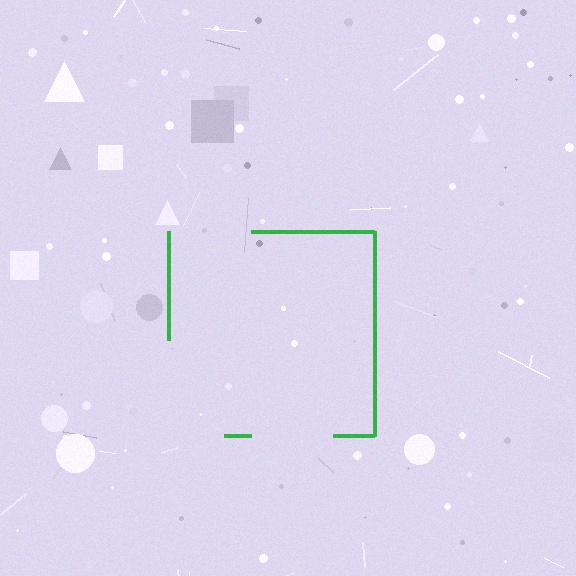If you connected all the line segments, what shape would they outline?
They would outline a square.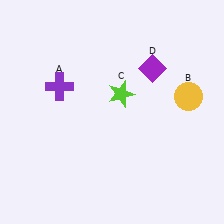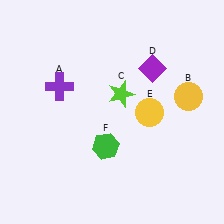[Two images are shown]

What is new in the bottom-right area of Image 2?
A yellow circle (E) was added in the bottom-right area of Image 2.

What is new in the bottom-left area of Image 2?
A green hexagon (F) was added in the bottom-left area of Image 2.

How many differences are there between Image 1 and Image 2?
There are 2 differences between the two images.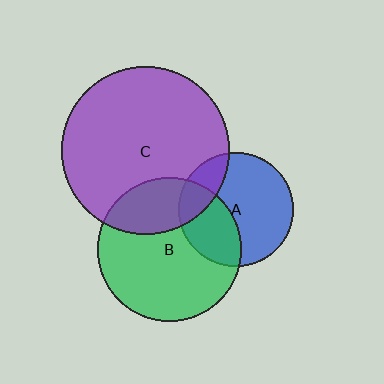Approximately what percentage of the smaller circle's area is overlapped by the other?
Approximately 20%.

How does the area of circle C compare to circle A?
Approximately 2.2 times.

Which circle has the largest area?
Circle C (purple).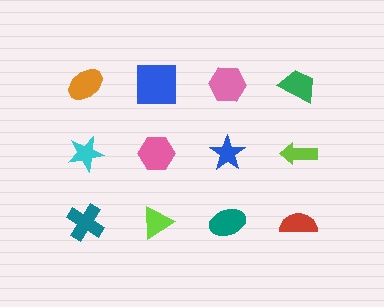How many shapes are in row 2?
4 shapes.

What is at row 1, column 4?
A green trapezoid.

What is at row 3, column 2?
A lime triangle.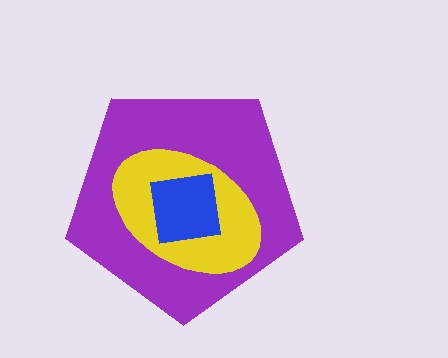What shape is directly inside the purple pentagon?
The yellow ellipse.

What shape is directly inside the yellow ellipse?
The blue square.